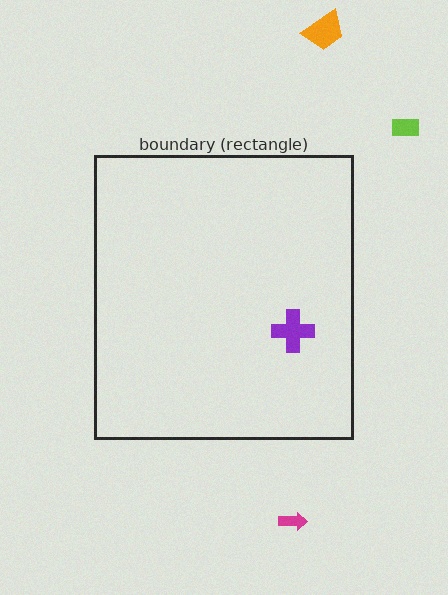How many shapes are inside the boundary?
1 inside, 3 outside.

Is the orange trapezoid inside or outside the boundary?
Outside.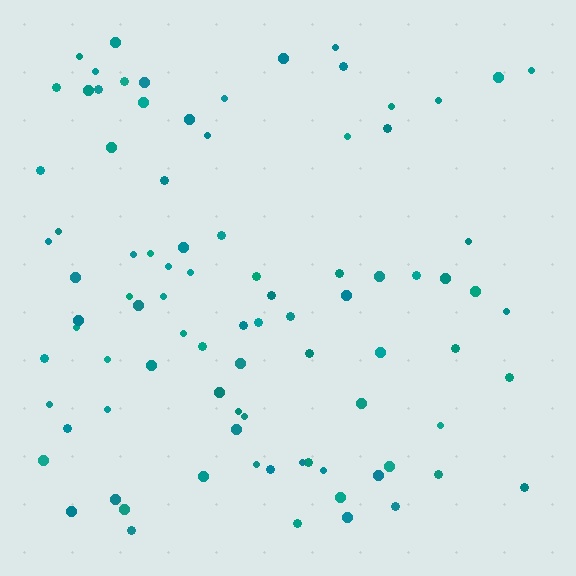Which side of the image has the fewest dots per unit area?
The right.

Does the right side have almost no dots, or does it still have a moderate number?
Still a moderate number, just noticeably fewer than the left.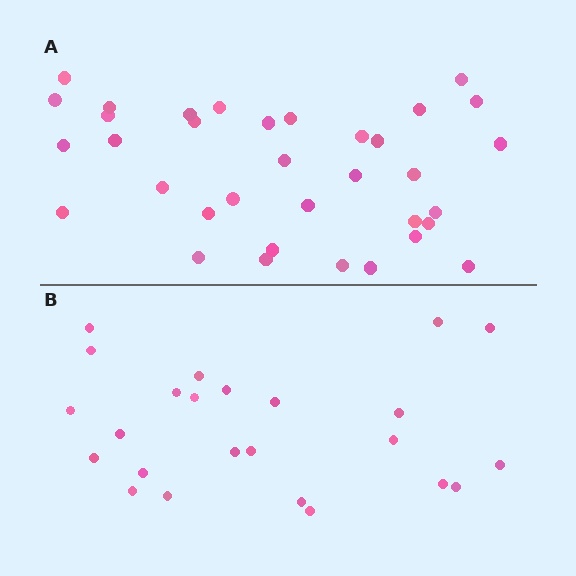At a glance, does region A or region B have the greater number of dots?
Region A (the top region) has more dots.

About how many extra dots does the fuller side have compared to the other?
Region A has roughly 12 or so more dots than region B.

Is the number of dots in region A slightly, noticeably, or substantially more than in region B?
Region A has substantially more. The ratio is roughly 1.5 to 1.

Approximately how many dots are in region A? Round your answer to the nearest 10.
About 40 dots. (The exact count is 35, which rounds to 40.)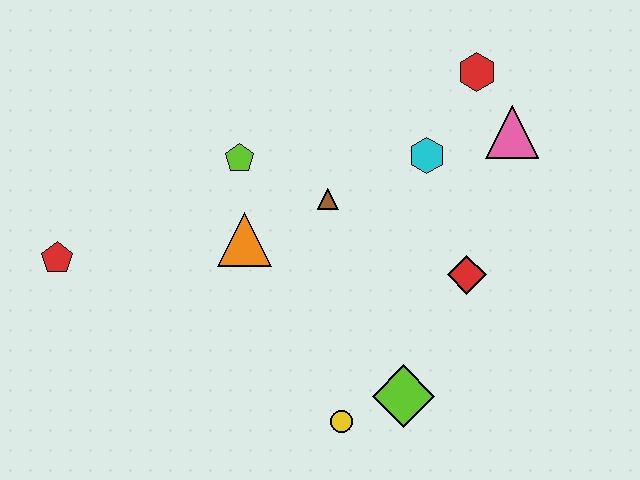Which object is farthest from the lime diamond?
The red pentagon is farthest from the lime diamond.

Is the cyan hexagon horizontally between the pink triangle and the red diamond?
No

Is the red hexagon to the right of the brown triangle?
Yes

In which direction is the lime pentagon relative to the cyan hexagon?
The lime pentagon is to the left of the cyan hexagon.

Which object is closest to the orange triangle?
The lime pentagon is closest to the orange triangle.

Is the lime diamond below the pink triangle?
Yes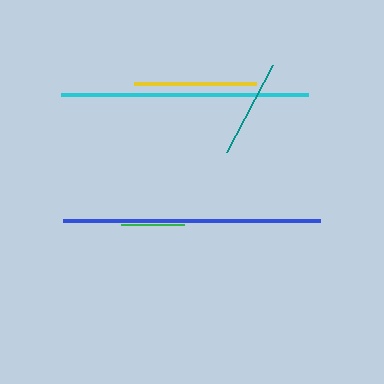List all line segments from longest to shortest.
From longest to shortest: blue, cyan, yellow, teal, green.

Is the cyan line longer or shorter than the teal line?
The cyan line is longer than the teal line.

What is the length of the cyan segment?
The cyan segment is approximately 247 pixels long.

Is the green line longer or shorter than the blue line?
The blue line is longer than the green line.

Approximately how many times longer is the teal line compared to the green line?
The teal line is approximately 1.6 times the length of the green line.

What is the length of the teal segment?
The teal segment is approximately 99 pixels long.